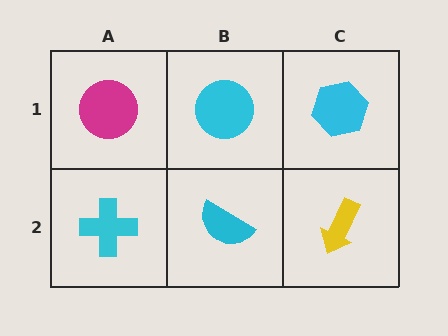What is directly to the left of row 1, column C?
A cyan circle.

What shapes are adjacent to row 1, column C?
A yellow arrow (row 2, column C), a cyan circle (row 1, column B).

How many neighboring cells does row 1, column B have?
3.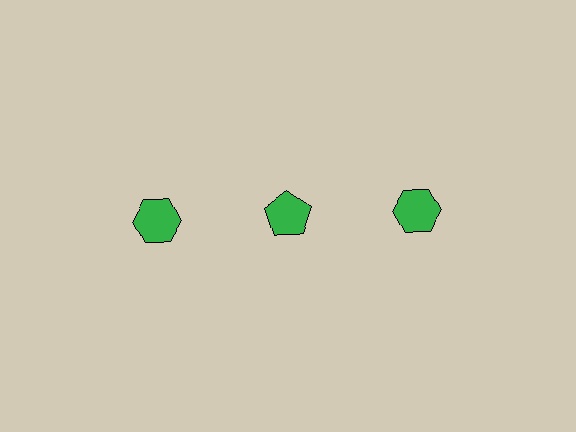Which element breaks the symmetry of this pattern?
The green pentagon in the top row, second from left column breaks the symmetry. All other shapes are green hexagons.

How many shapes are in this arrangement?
There are 3 shapes arranged in a grid pattern.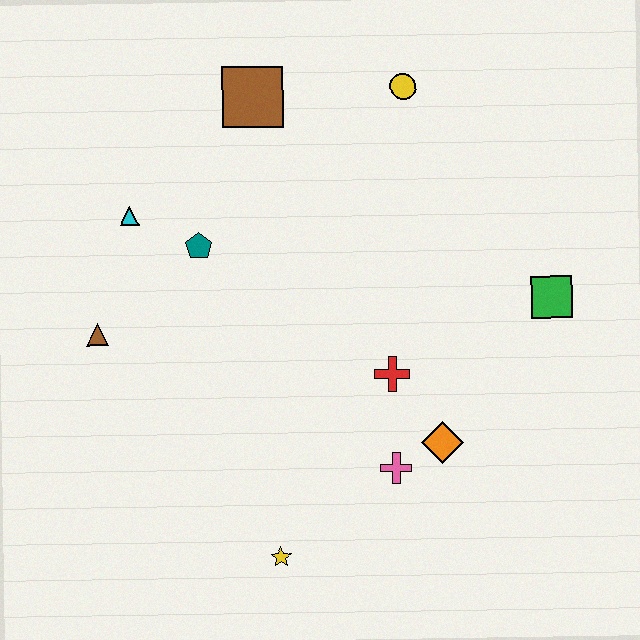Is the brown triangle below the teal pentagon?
Yes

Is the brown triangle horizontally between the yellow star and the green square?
No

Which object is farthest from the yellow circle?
The yellow star is farthest from the yellow circle.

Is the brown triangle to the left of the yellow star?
Yes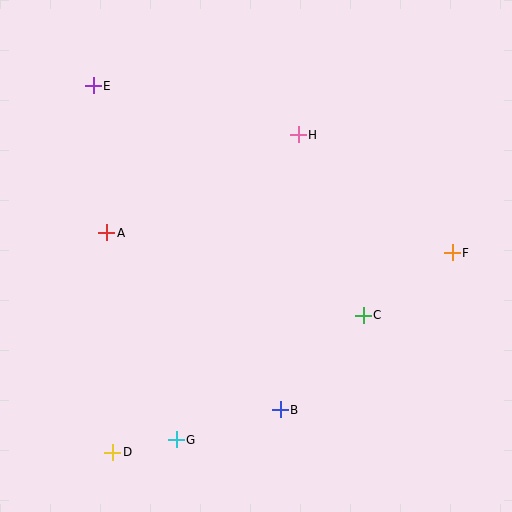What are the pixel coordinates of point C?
Point C is at (363, 315).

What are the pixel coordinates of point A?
Point A is at (107, 233).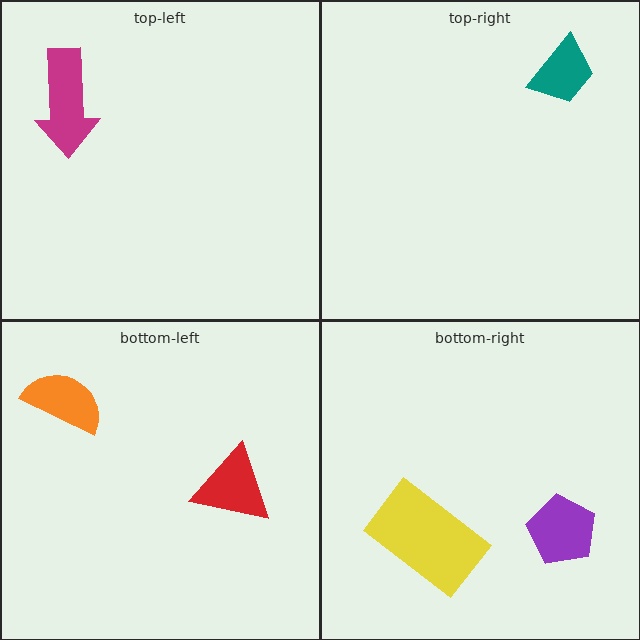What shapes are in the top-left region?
The magenta arrow.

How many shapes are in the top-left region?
1.